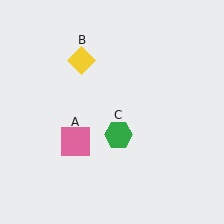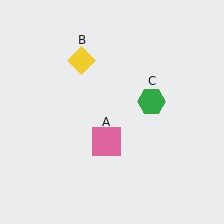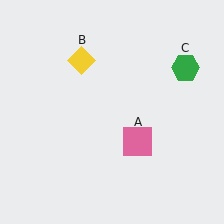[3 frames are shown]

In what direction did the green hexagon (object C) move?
The green hexagon (object C) moved up and to the right.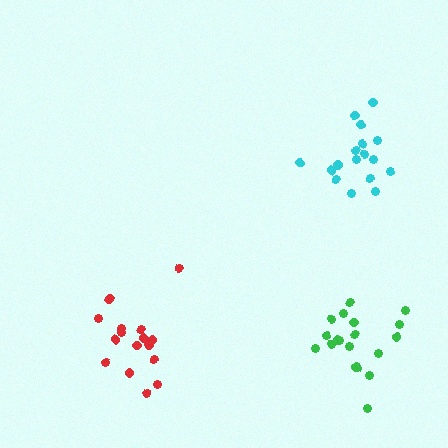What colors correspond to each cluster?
The clusters are colored: red, cyan, green.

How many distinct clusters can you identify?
There are 3 distinct clusters.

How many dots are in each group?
Group 1: 16 dots, Group 2: 17 dots, Group 3: 19 dots (52 total).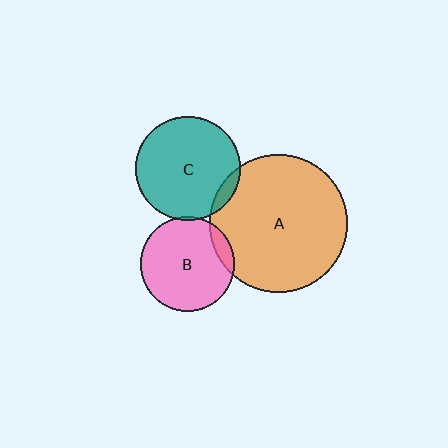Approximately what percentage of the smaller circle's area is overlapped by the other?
Approximately 5%.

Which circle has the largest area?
Circle A (orange).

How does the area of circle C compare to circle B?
Approximately 1.2 times.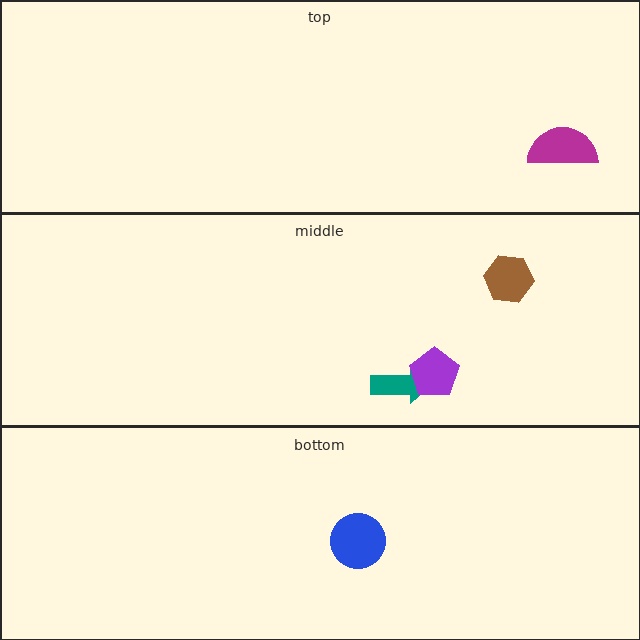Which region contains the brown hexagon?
The middle region.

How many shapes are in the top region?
1.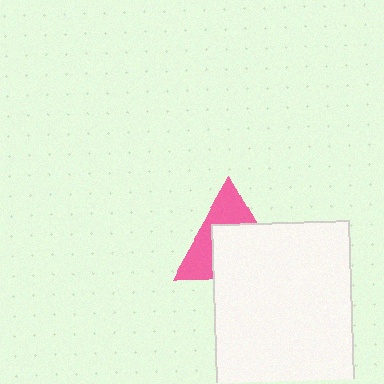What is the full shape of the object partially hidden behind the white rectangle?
The partially hidden object is a pink triangle.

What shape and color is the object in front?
The object in front is a white rectangle.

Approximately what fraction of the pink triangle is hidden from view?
Roughly 56% of the pink triangle is hidden behind the white rectangle.